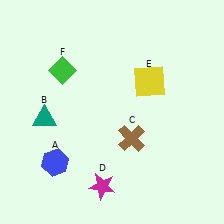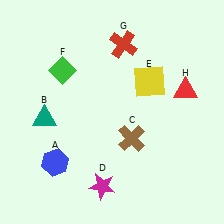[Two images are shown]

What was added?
A red cross (G), a red triangle (H) were added in Image 2.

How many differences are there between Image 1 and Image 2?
There are 2 differences between the two images.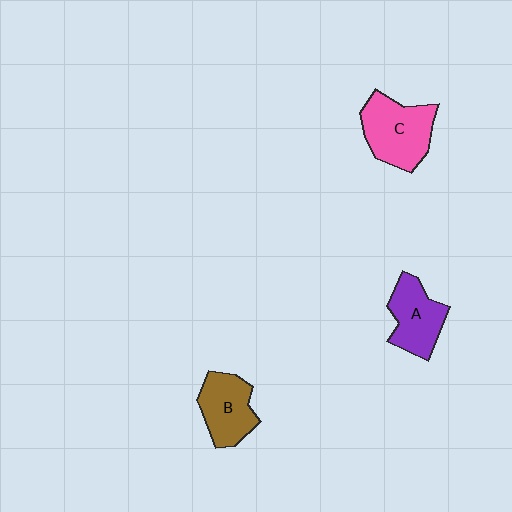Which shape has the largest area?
Shape C (pink).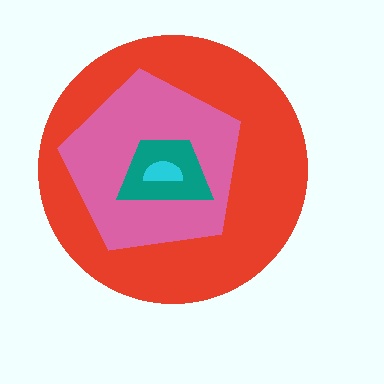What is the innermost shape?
The cyan semicircle.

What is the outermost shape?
The red circle.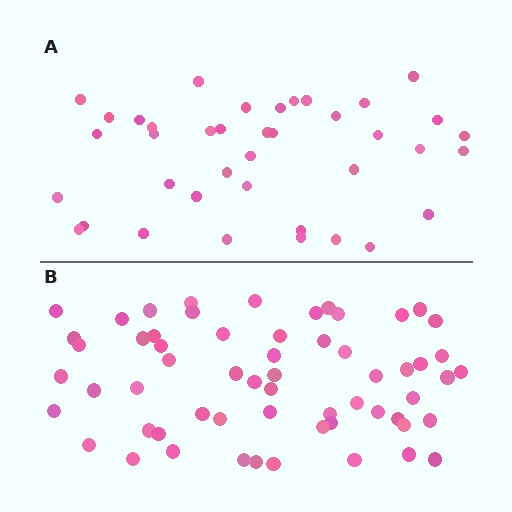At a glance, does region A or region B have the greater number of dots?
Region B (the bottom region) has more dots.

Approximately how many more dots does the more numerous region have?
Region B has approximately 20 more dots than region A.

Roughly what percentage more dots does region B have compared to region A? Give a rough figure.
About 55% more.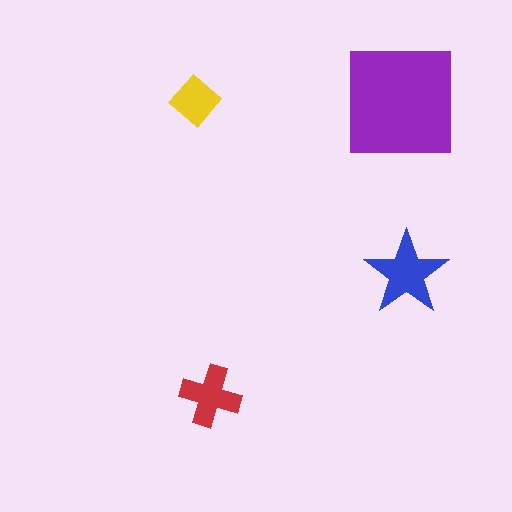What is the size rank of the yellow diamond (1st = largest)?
4th.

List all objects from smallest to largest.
The yellow diamond, the red cross, the blue star, the purple square.